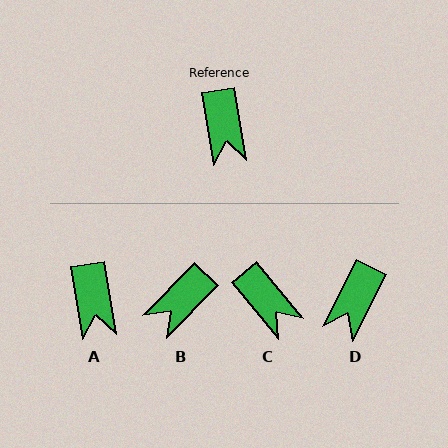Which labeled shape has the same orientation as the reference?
A.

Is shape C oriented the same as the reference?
No, it is off by about 30 degrees.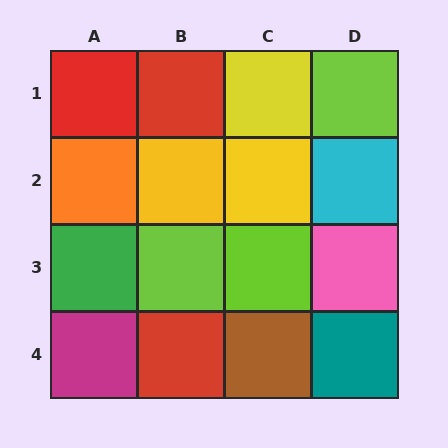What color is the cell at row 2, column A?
Orange.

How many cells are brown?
1 cell is brown.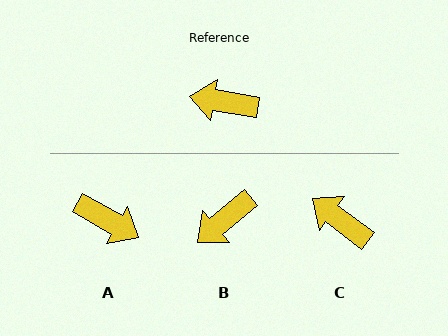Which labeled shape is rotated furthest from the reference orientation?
A, about 160 degrees away.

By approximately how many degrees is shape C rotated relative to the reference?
Approximately 28 degrees clockwise.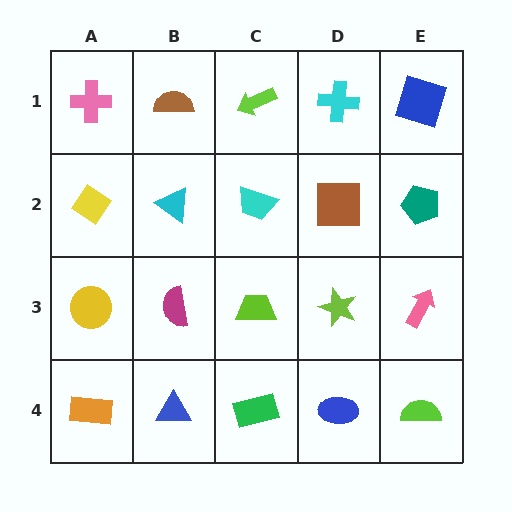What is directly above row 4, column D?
A lime star.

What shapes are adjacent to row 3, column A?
A yellow diamond (row 2, column A), an orange rectangle (row 4, column A), a magenta semicircle (row 3, column B).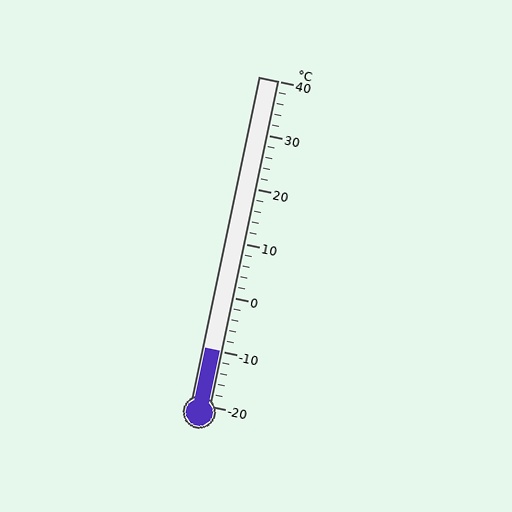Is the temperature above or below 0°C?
The temperature is below 0°C.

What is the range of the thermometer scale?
The thermometer scale ranges from -20°C to 40°C.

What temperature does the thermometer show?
The thermometer shows approximately -10°C.